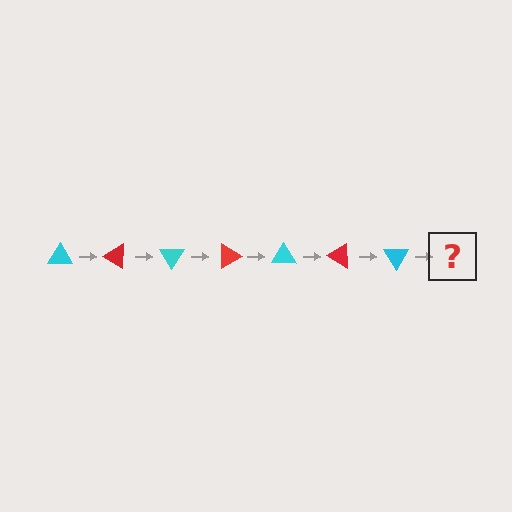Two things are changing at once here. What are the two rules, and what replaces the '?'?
The two rules are that it rotates 30 degrees each step and the color cycles through cyan and red. The '?' should be a red triangle, rotated 210 degrees from the start.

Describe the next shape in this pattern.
It should be a red triangle, rotated 210 degrees from the start.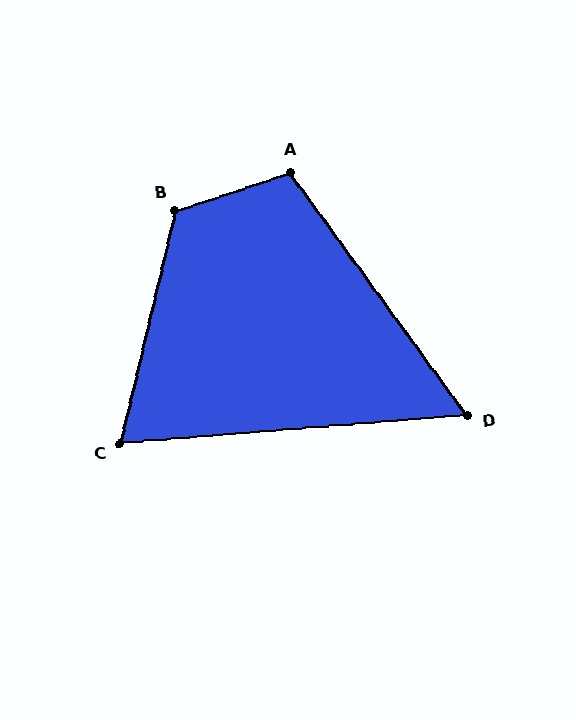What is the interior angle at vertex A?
Approximately 108 degrees (obtuse).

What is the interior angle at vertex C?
Approximately 72 degrees (acute).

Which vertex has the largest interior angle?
B, at approximately 121 degrees.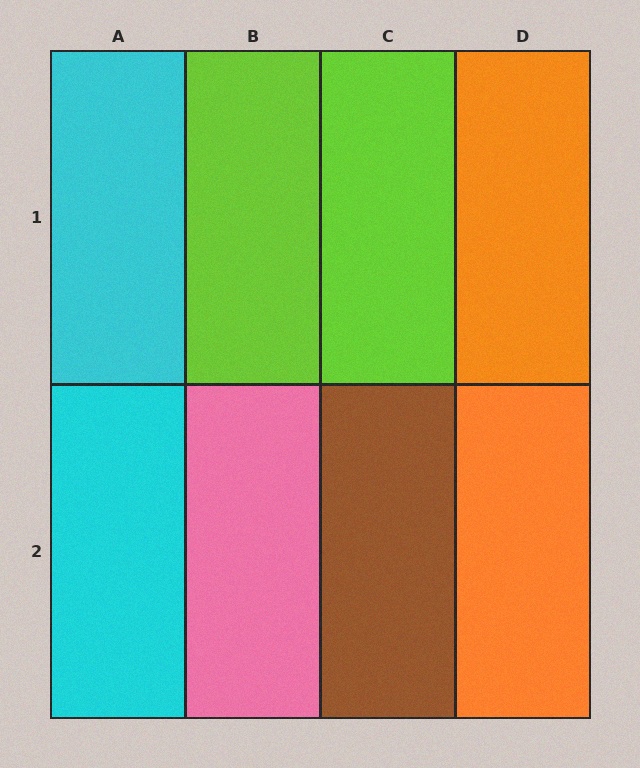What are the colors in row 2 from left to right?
Cyan, pink, brown, orange.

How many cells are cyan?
2 cells are cyan.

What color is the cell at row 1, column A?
Cyan.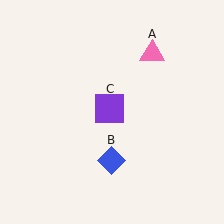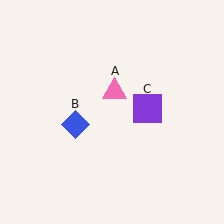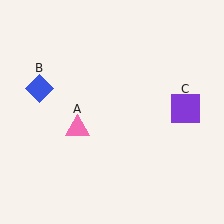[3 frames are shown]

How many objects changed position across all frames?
3 objects changed position: pink triangle (object A), blue diamond (object B), purple square (object C).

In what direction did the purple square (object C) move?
The purple square (object C) moved right.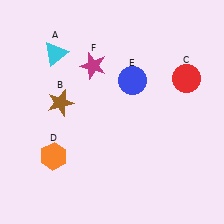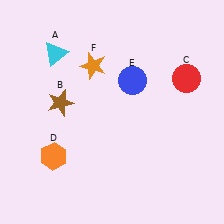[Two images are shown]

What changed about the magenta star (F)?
In Image 1, F is magenta. In Image 2, it changed to orange.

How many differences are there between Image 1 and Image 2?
There is 1 difference between the two images.